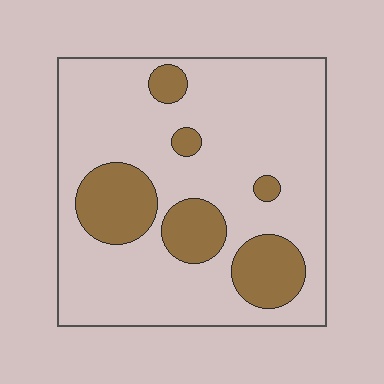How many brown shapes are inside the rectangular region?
6.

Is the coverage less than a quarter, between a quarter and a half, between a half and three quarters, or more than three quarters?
Less than a quarter.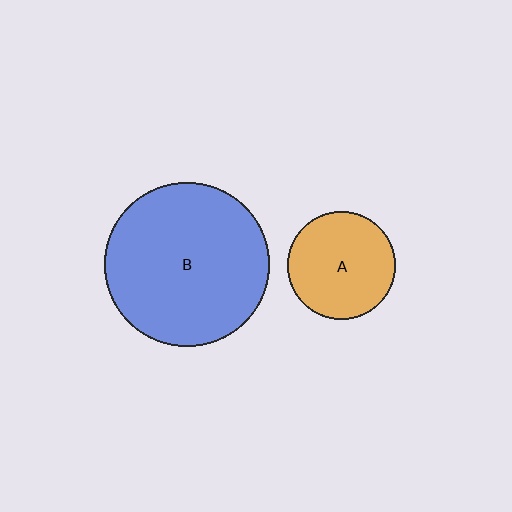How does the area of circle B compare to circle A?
Approximately 2.3 times.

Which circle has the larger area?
Circle B (blue).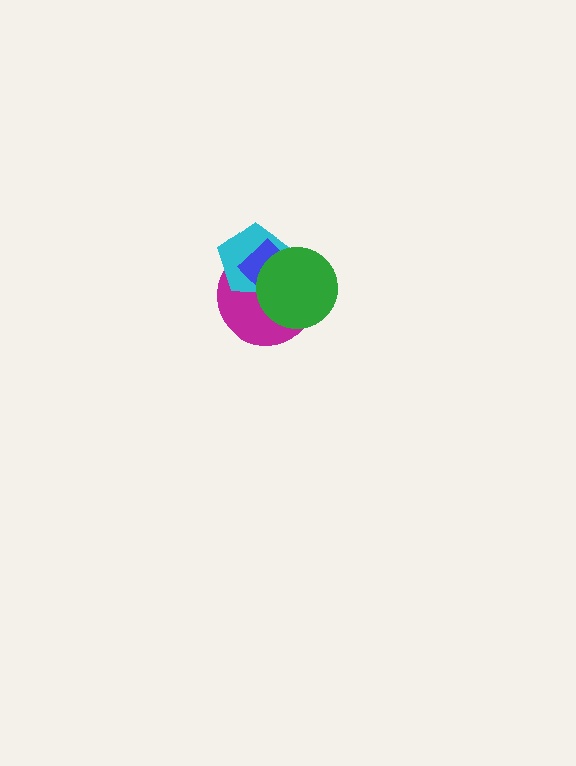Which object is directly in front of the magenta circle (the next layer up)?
The cyan pentagon is directly in front of the magenta circle.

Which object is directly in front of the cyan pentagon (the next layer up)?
The blue diamond is directly in front of the cyan pentagon.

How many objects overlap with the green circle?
3 objects overlap with the green circle.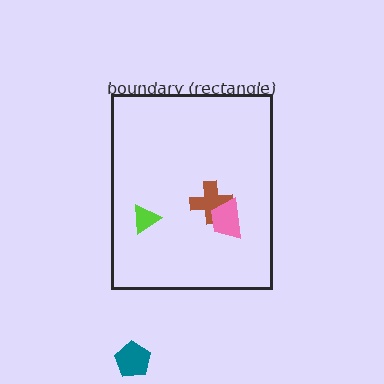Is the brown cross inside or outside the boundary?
Inside.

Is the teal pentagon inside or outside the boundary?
Outside.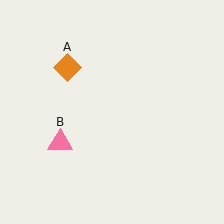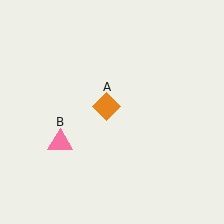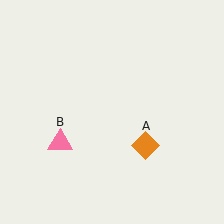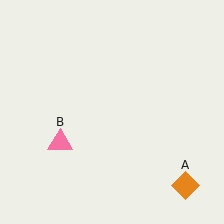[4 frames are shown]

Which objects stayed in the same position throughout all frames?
Pink triangle (object B) remained stationary.